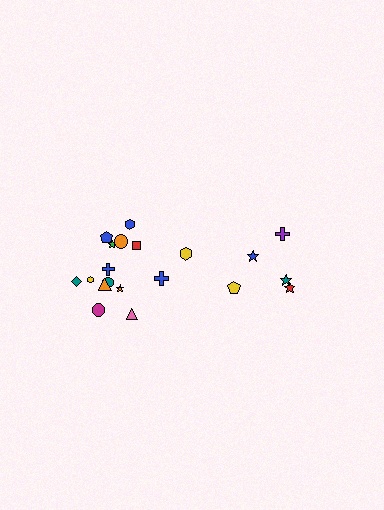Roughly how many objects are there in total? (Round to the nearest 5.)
Roughly 20 objects in total.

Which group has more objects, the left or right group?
The left group.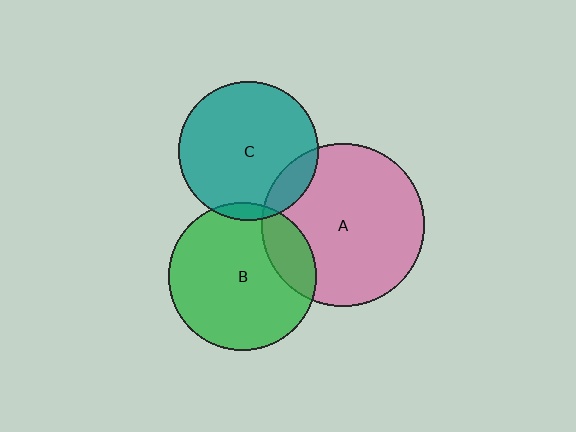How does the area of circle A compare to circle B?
Approximately 1.2 times.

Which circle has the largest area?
Circle A (pink).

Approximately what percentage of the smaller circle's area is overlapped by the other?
Approximately 20%.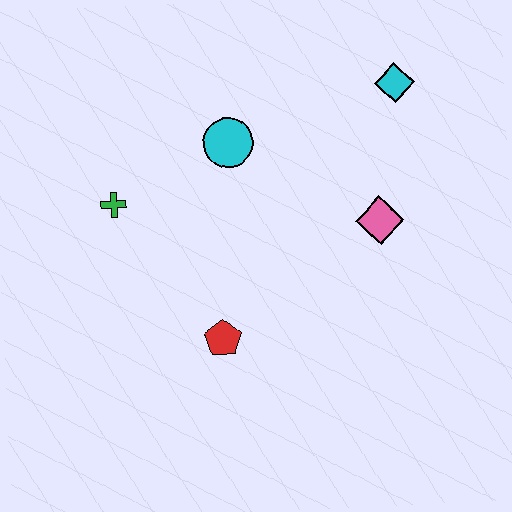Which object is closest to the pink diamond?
The cyan diamond is closest to the pink diamond.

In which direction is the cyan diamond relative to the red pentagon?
The cyan diamond is above the red pentagon.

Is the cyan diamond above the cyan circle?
Yes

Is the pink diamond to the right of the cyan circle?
Yes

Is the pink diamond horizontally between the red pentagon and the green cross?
No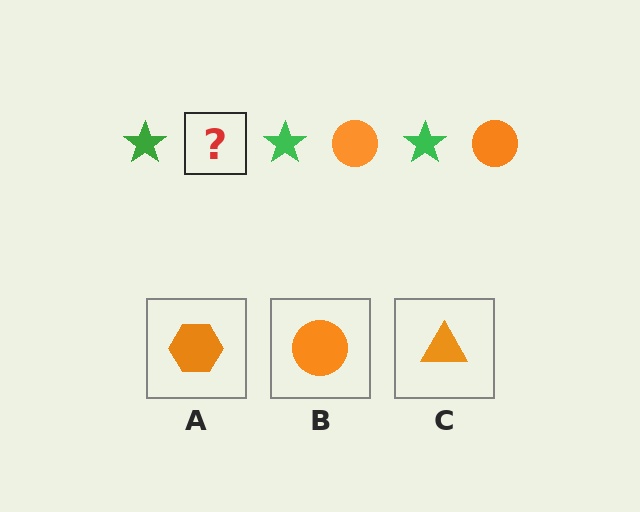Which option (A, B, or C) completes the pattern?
B.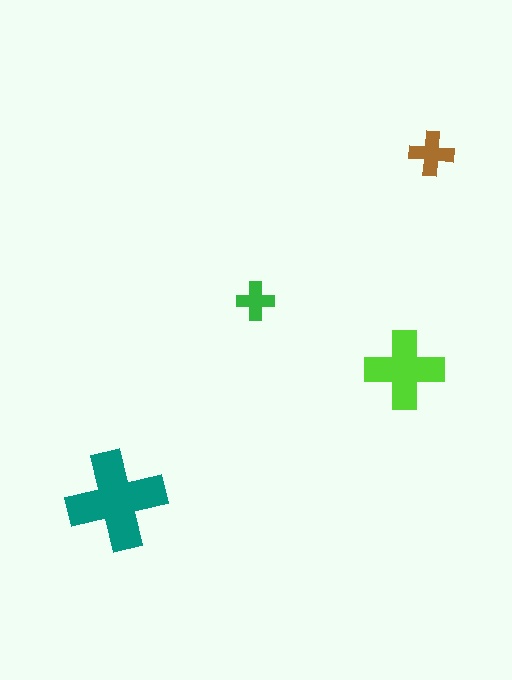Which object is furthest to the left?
The teal cross is leftmost.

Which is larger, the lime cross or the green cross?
The lime one.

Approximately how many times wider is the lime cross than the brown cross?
About 2 times wider.